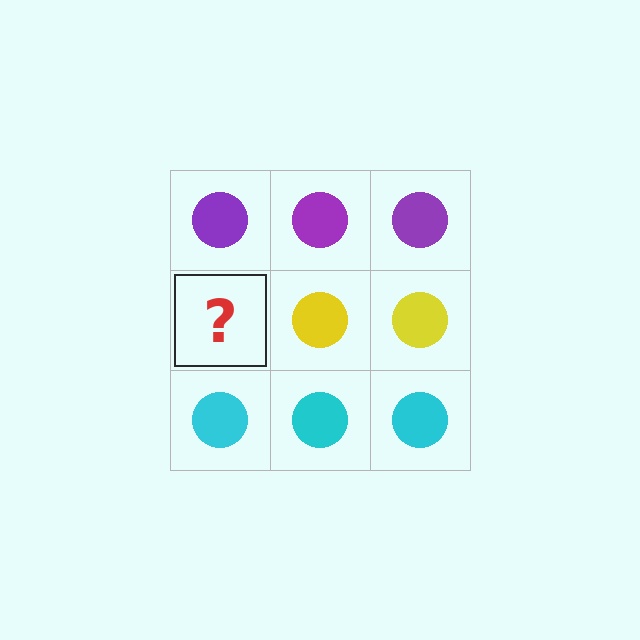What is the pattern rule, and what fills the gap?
The rule is that each row has a consistent color. The gap should be filled with a yellow circle.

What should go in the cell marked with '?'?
The missing cell should contain a yellow circle.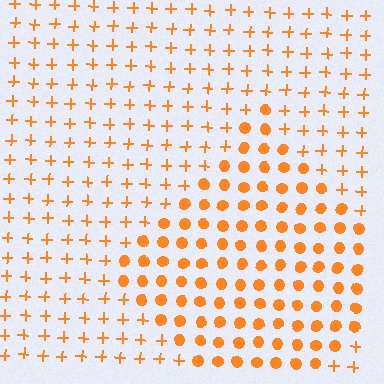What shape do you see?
I see a diamond.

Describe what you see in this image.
The image is filled with small orange elements arranged in a uniform grid. A diamond-shaped region contains circles, while the surrounding area contains plus signs. The boundary is defined purely by the change in element shape.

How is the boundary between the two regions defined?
The boundary is defined by a change in element shape: circles inside vs. plus signs outside. All elements share the same color and spacing.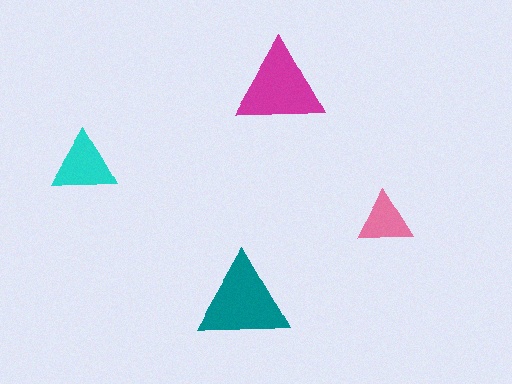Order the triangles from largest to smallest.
the teal one, the magenta one, the cyan one, the pink one.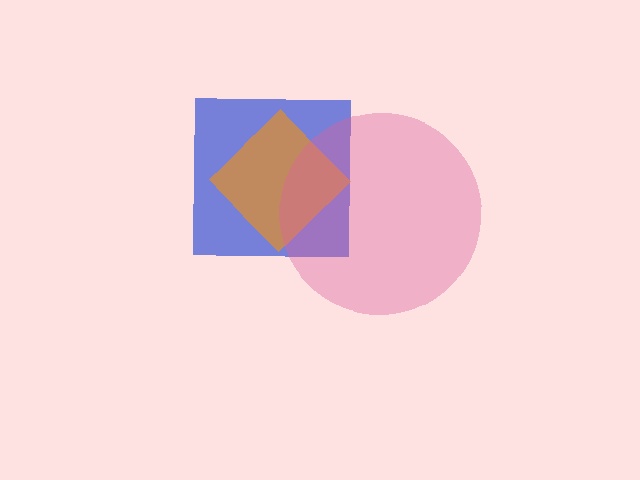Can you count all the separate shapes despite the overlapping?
Yes, there are 3 separate shapes.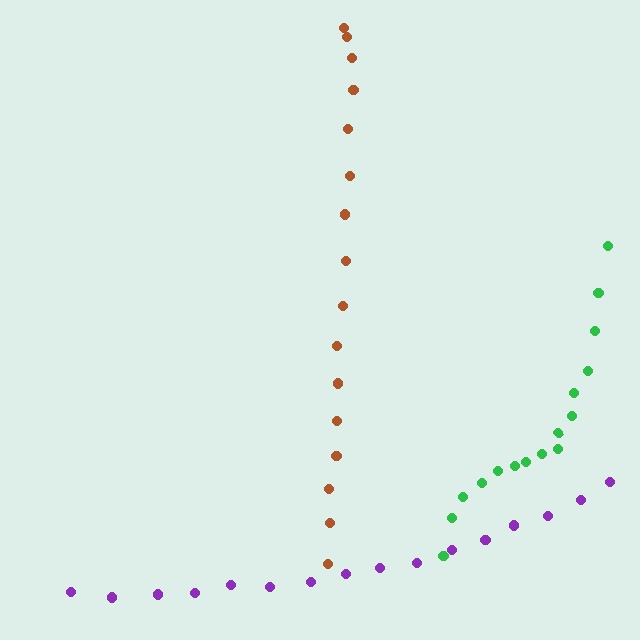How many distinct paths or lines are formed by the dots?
There are 3 distinct paths.